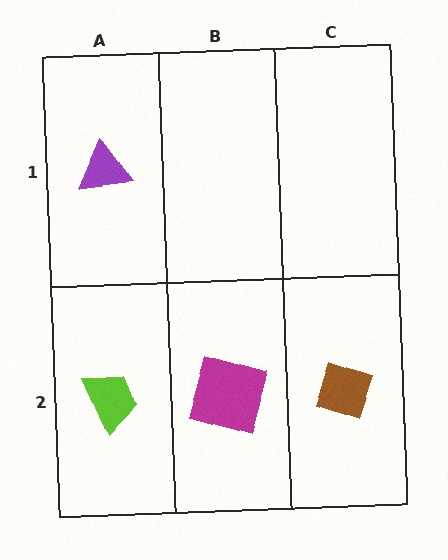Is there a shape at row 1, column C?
No, that cell is empty.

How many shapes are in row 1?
1 shape.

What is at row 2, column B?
A magenta square.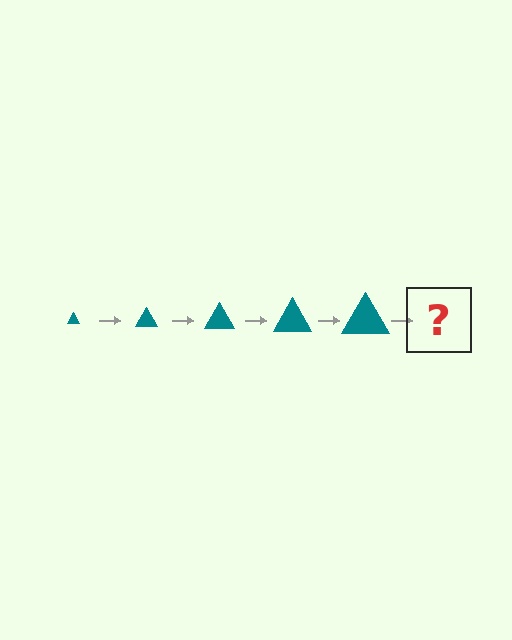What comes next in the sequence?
The next element should be a teal triangle, larger than the previous one.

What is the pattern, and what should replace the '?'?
The pattern is that the triangle gets progressively larger each step. The '?' should be a teal triangle, larger than the previous one.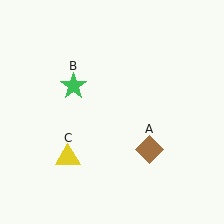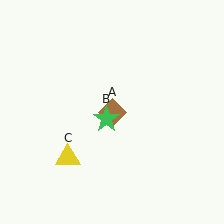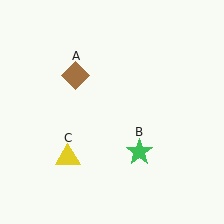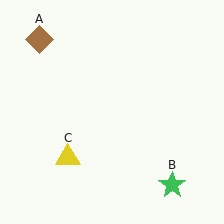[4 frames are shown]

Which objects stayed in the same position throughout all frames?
Yellow triangle (object C) remained stationary.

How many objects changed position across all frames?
2 objects changed position: brown diamond (object A), green star (object B).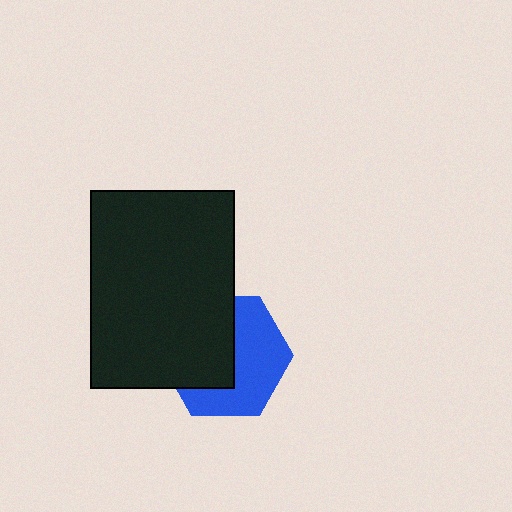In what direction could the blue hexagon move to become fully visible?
The blue hexagon could move toward the lower-right. That would shift it out from behind the black rectangle entirely.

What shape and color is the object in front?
The object in front is a black rectangle.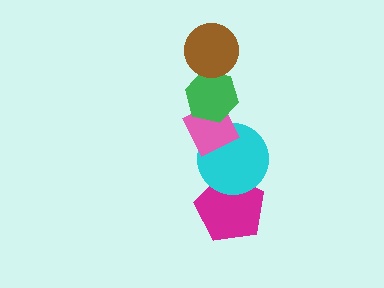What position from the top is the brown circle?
The brown circle is 1st from the top.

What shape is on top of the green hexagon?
The brown circle is on top of the green hexagon.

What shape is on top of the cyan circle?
The pink diamond is on top of the cyan circle.